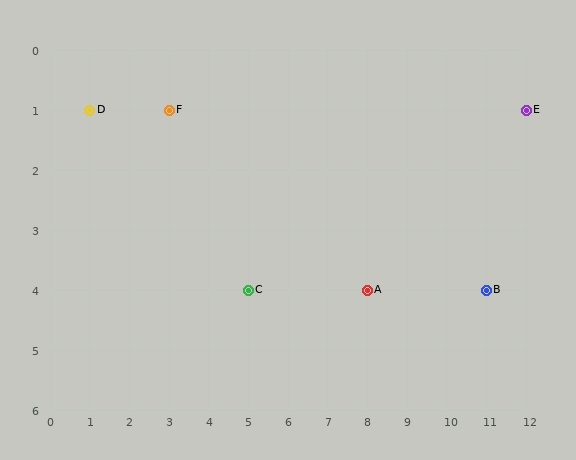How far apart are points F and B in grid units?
Points F and B are 8 columns and 3 rows apart (about 8.5 grid units diagonally).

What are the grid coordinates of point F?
Point F is at grid coordinates (3, 1).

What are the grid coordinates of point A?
Point A is at grid coordinates (8, 4).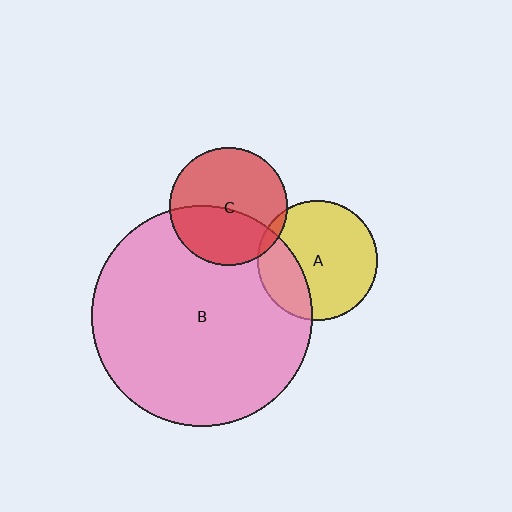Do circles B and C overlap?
Yes.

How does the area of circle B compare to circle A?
Approximately 3.4 times.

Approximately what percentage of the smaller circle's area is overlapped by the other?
Approximately 40%.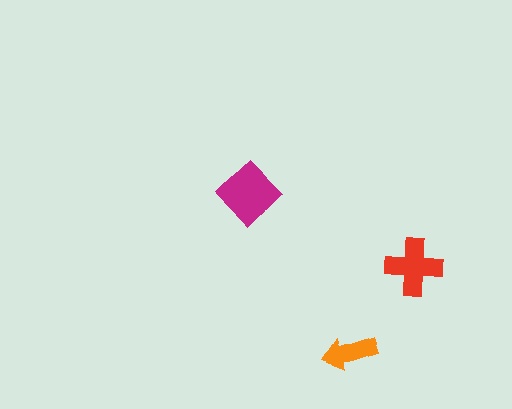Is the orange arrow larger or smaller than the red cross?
Smaller.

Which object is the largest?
The magenta diamond.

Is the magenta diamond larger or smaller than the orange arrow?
Larger.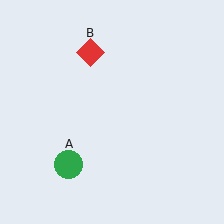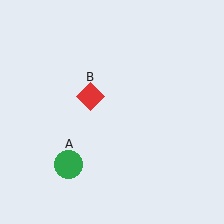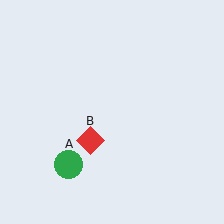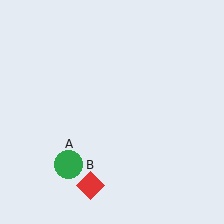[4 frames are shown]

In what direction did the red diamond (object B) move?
The red diamond (object B) moved down.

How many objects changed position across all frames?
1 object changed position: red diamond (object B).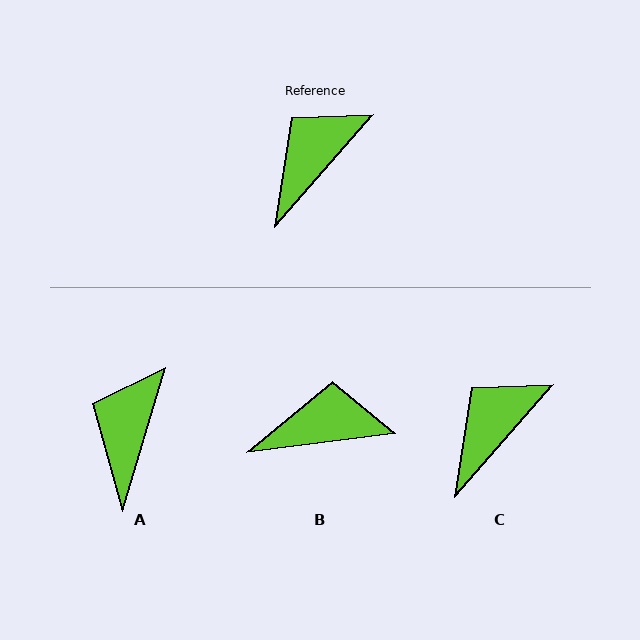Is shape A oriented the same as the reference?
No, it is off by about 25 degrees.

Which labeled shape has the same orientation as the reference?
C.